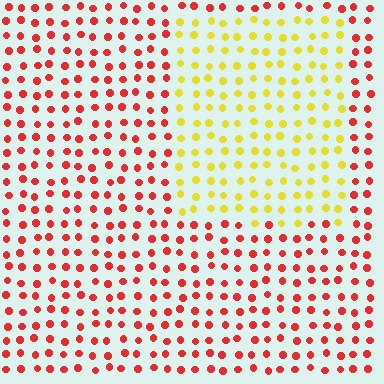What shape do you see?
I see a rectangle.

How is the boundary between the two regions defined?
The boundary is defined purely by a slight shift in hue (about 61 degrees). Spacing, size, and orientation are identical on both sides.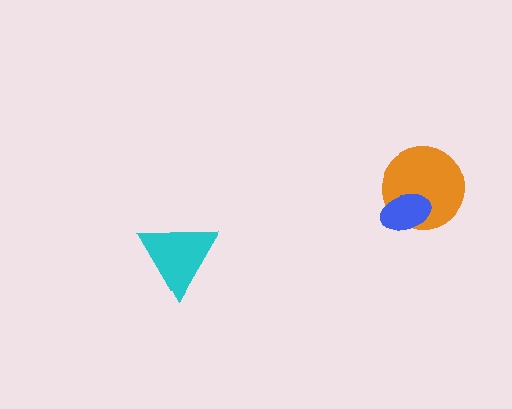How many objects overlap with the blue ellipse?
1 object overlaps with the blue ellipse.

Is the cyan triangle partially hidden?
No, no other shape covers it.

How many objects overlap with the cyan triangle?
0 objects overlap with the cyan triangle.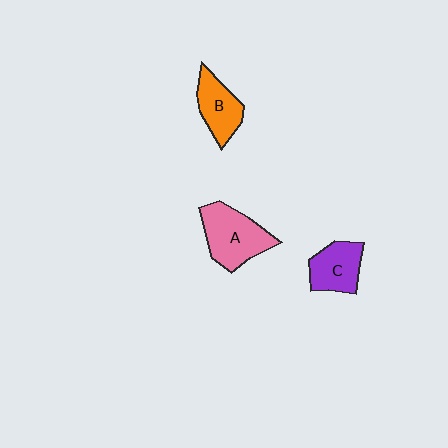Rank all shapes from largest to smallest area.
From largest to smallest: A (pink), C (purple), B (orange).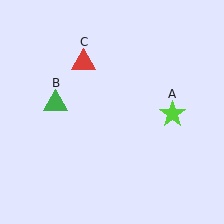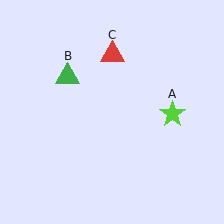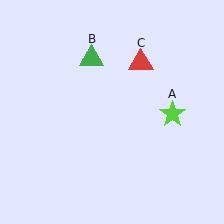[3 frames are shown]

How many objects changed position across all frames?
2 objects changed position: green triangle (object B), red triangle (object C).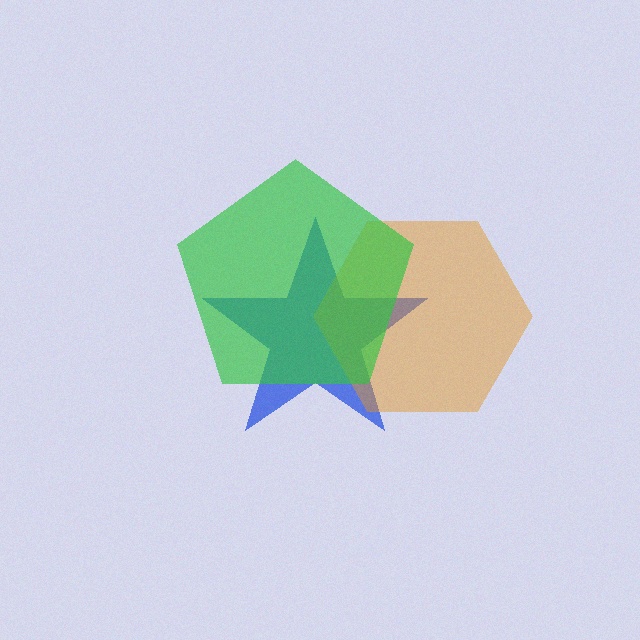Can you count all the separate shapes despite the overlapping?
Yes, there are 3 separate shapes.